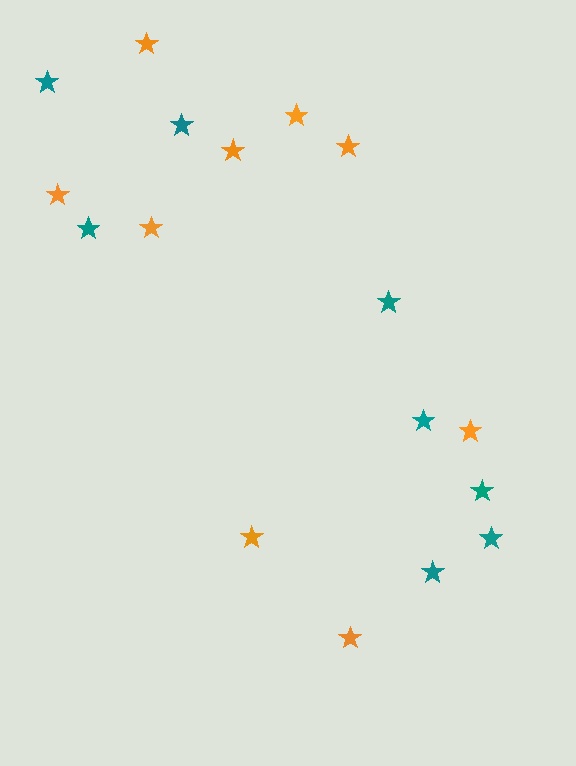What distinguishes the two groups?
There are 2 groups: one group of teal stars (8) and one group of orange stars (9).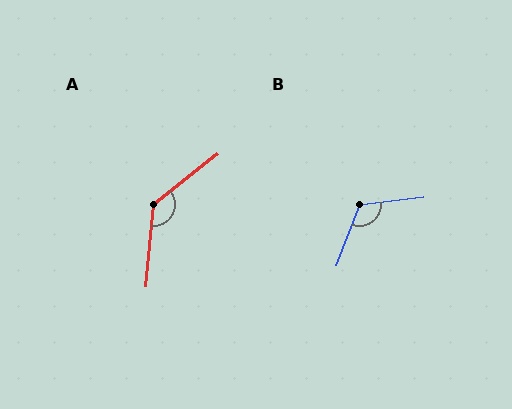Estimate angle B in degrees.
Approximately 118 degrees.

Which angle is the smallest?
B, at approximately 118 degrees.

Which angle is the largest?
A, at approximately 133 degrees.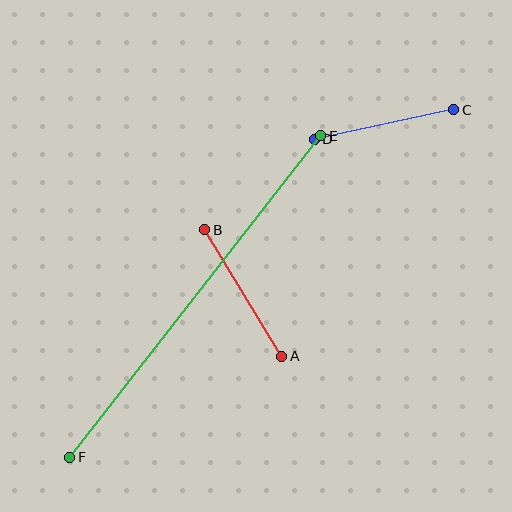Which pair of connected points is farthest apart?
Points E and F are farthest apart.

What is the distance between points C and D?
The distance is approximately 143 pixels.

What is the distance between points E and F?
The distance is approximately 408 pixels.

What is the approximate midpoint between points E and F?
The midpoint is at approximately (195, 297) pixels.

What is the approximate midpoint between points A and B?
The midpoint is at approximately (243, 293) pixels.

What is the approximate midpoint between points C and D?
The midpoint is at approximately (384, 124) pixels.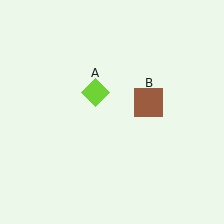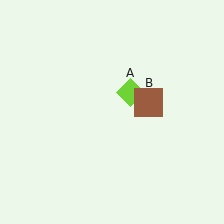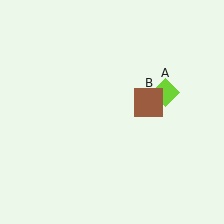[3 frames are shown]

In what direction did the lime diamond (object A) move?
The lime diamond (object A) moved right.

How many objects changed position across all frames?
1 object changed position: lime diamond (object A).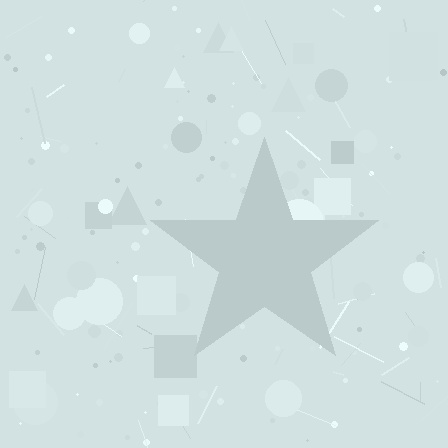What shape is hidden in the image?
A star is hidden in the image.